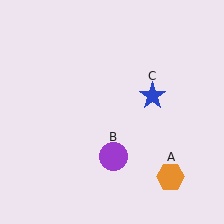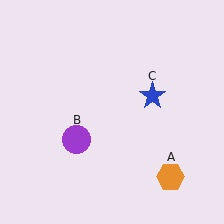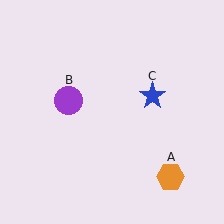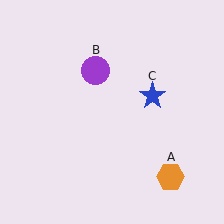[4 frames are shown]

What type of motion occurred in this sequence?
The purple circle (object B) rotated clockwise around the center of the scene.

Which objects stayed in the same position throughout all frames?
Orange hexagon (object A) and blue star (object C) remained stationary.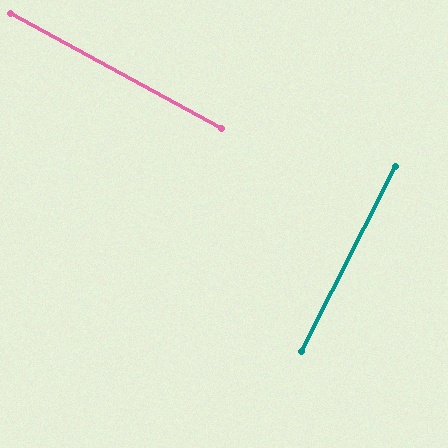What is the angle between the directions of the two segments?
Approximately 88 degrees.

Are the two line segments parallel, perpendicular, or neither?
Perpendicular — they meet at approximately 88°.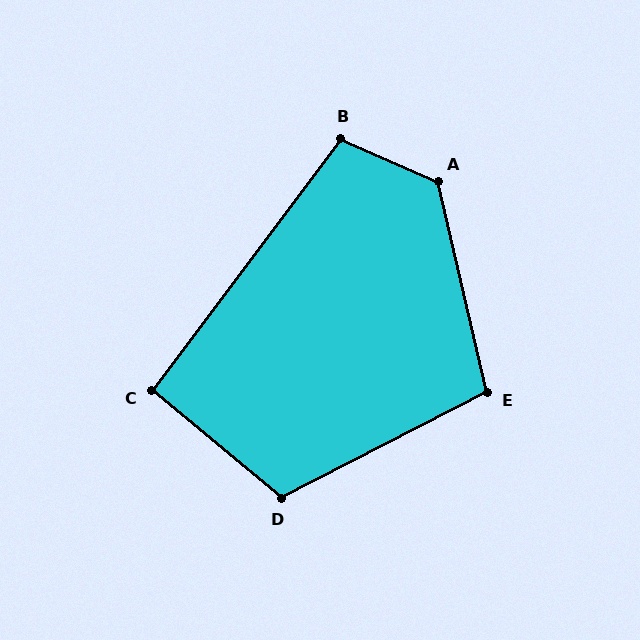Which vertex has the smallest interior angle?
C, at approximately 93 degrees.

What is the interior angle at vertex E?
Approximately 104 degrees (obtuse).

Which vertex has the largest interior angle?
A, at approximately 127 degrees.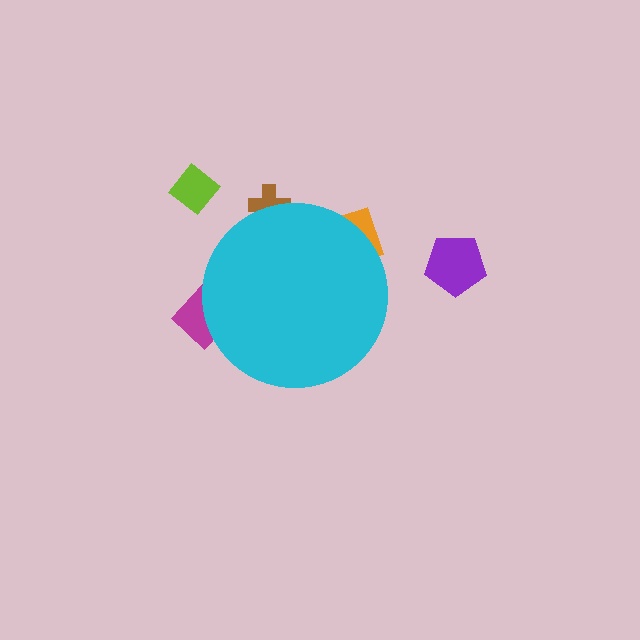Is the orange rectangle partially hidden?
Yes, the orange rectangle is partially hidden behind the cyan circle.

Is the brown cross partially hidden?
Yes, the brown cross is partially hidden behind the cyan circle.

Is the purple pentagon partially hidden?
No, the purple pentagon is fully visible.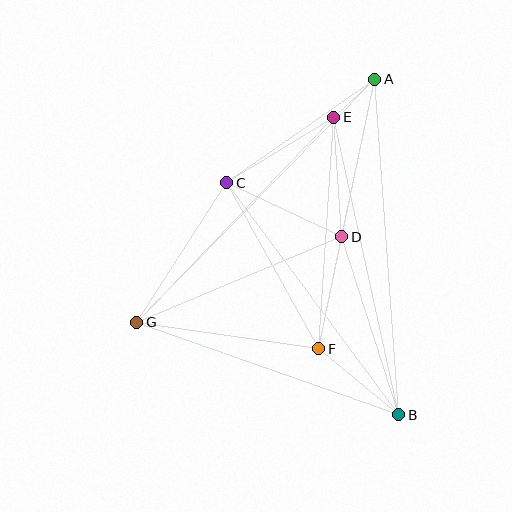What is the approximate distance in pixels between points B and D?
The distance between B and D is approximately 187 pixels.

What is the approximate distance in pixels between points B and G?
The distance between B and G is approximately 278 pixels.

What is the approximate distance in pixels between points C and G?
The distance between C and G is approximately 166 pixels.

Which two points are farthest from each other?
Points A and G are farthest from each other.